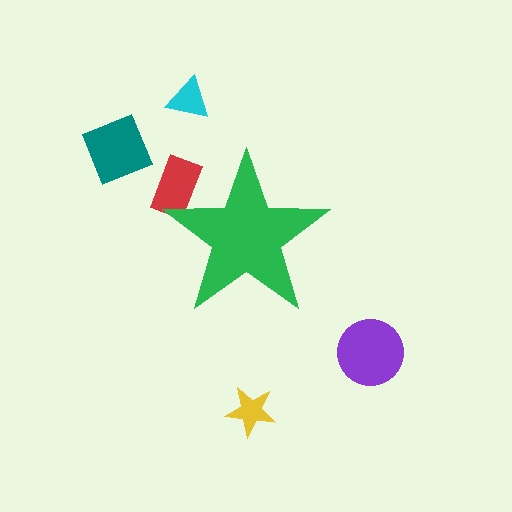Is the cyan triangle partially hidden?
No, the cyan triangle is fully visible.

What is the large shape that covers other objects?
A green star.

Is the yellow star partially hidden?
No, the yellow star is fully visible.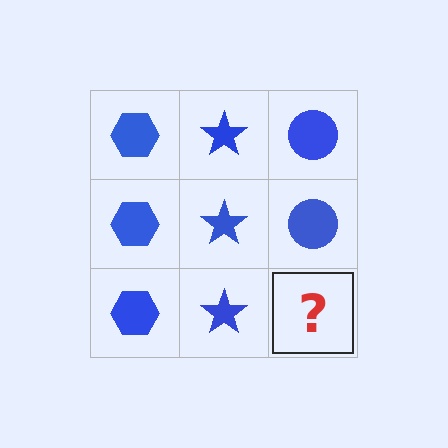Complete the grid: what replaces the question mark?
The question mark should be replaced with a blue circle.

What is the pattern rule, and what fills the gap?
The rule is that each column has a consistent shape. The gap should be filled with a blue circle.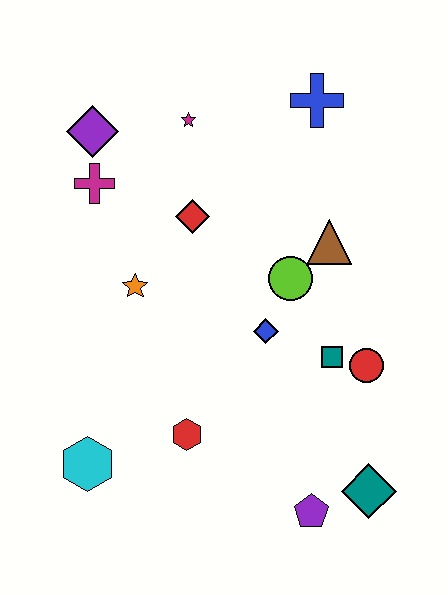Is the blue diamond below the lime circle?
Yes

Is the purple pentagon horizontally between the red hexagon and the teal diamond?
Yes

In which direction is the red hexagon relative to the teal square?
The red hexagon is to the left of the teal square.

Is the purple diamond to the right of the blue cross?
No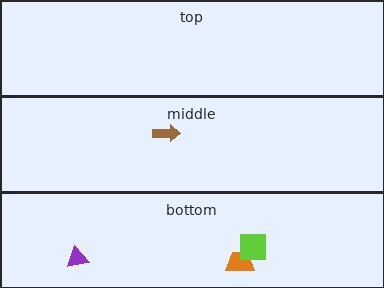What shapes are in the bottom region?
The orange trapezoid, the purple triangle, the lime square.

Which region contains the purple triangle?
The bottom region.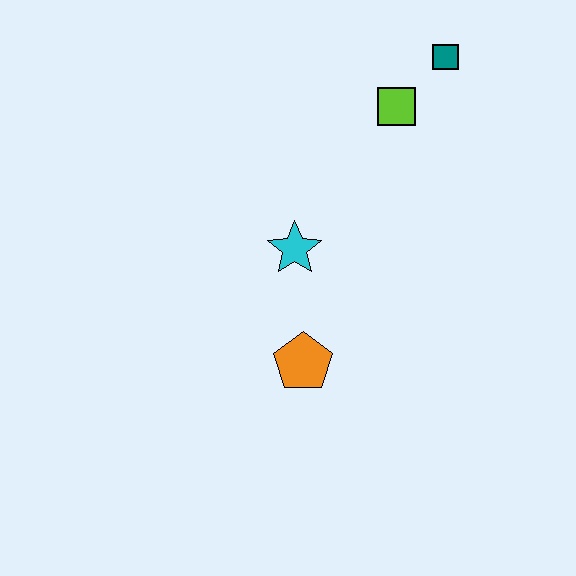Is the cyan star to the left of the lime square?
Yes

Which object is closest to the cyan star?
The orange pentagon is closest to the cyan star.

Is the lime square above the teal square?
No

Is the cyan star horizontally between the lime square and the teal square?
No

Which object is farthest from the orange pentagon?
The teal square is farthest from the orange pentagon.